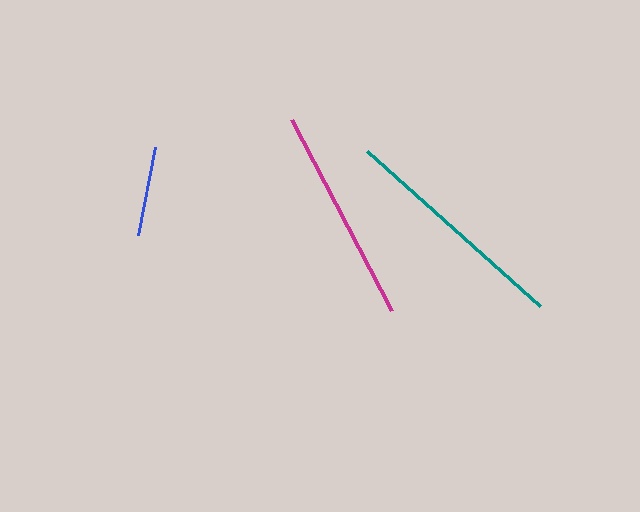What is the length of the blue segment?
The blue segment is approximately 90 pixels long.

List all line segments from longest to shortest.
From longest to shortest: teal, magenta, blue.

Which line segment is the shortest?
The blue line is the shortest at approximately 90 pixels.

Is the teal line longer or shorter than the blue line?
The teal line is longer than the blue line.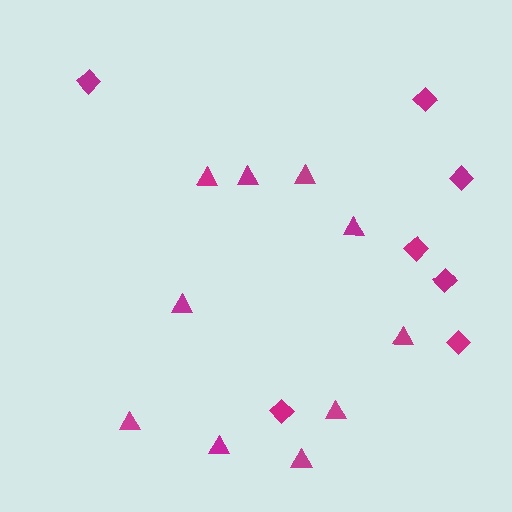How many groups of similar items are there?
There are 2 groups: one group of diamonds (7) and one group of triangles (10).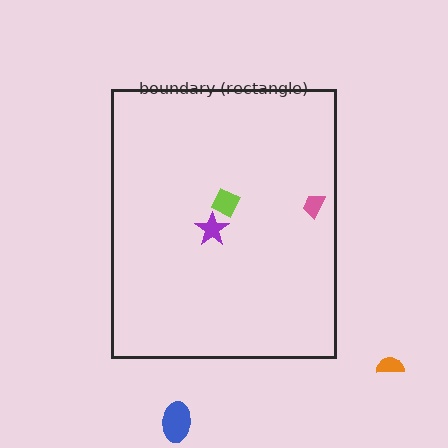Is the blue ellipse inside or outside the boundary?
Outside.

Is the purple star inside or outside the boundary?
Inside.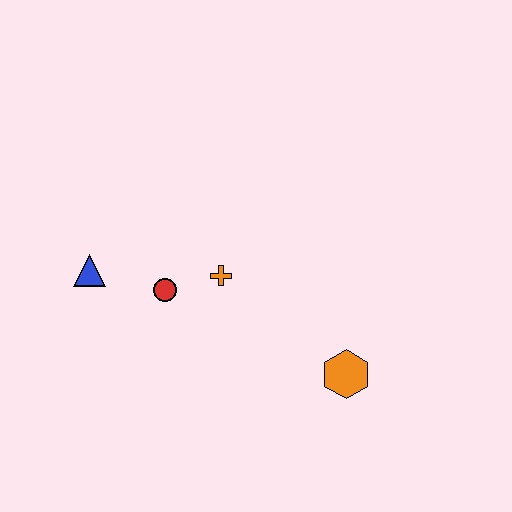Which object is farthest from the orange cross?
The orange hexagon is farthest from the orange cross.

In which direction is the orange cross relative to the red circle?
The orange cross is to the right of the red circle.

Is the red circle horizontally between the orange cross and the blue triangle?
Yes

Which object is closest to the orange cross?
The red circle is closest to the orange cross.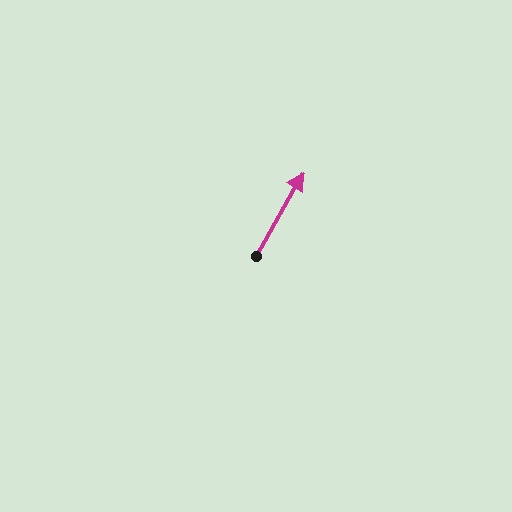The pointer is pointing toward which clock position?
Roughly 1 o'clock.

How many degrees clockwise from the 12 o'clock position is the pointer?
Approximately 29 degrees.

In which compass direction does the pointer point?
Northeast.